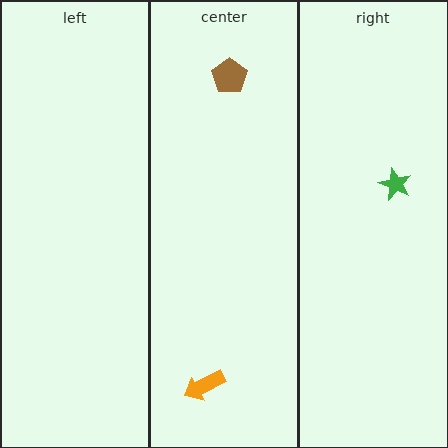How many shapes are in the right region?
1.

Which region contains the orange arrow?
The center region.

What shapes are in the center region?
The brown pentagon, the orange arrow.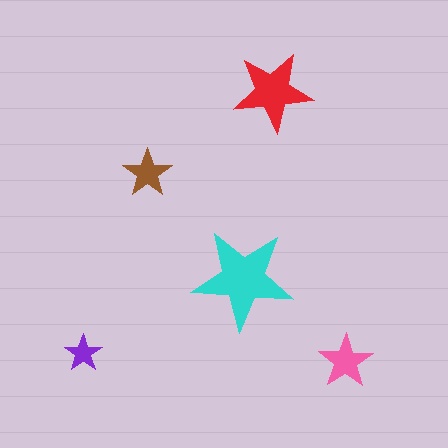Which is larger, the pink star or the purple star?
The pink one.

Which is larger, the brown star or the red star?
The red one.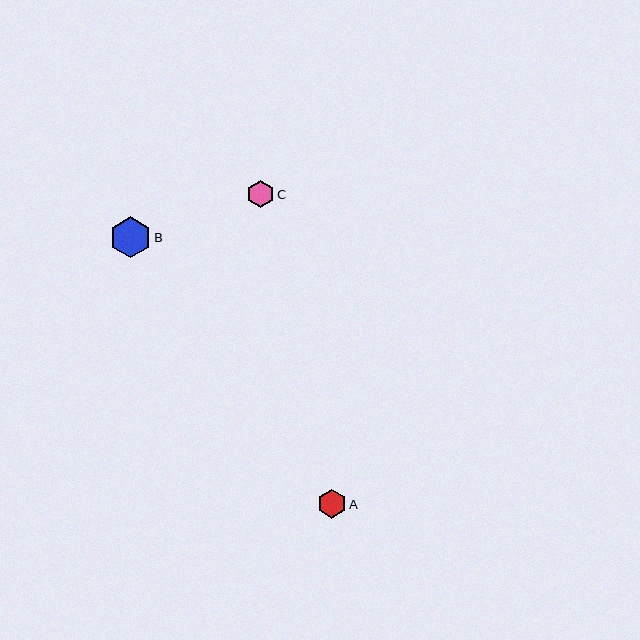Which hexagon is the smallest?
Hexagon C is the smallest with a size of approximately 27 pixels.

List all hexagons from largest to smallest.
From largest to smallest: B, A, C.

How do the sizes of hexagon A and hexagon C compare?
Hexagon A and hexagon C are approximately the same size.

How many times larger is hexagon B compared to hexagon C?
Hexagon B is approximately 1.5 times the size of hexagon C.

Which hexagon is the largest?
Hexagon B is the largest with a size of approximately 41 pixels.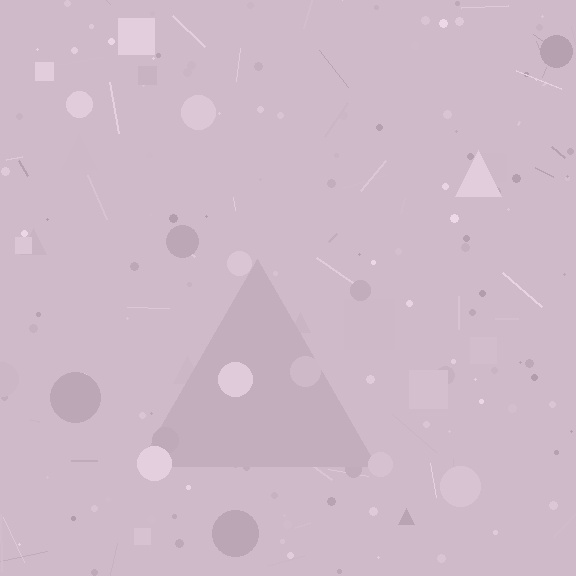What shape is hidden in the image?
A triangle is hidden in the image.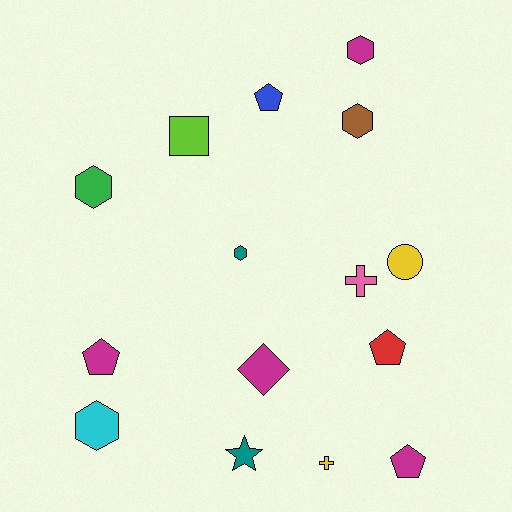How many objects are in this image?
There are 15 objects.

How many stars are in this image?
There is 1 star.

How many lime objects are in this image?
There is 1 lime object.